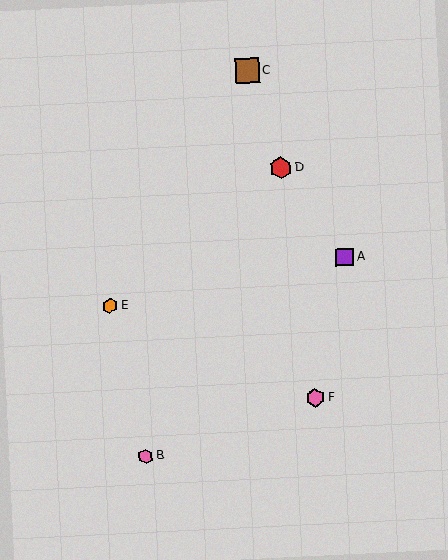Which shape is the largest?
The brown square (labeled C) is the largest.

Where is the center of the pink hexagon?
The center of the pink hexagon is at (146, 456).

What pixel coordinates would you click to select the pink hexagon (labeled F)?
Click at (315, 398) to select the pink hexagon F.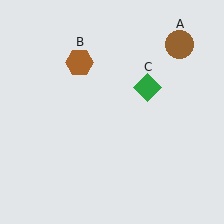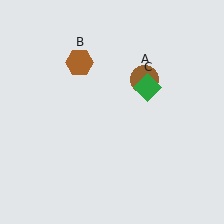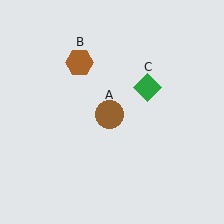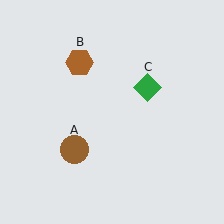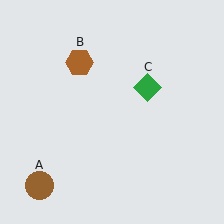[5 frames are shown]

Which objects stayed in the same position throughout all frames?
Brown hexagon (object B) and green diamond (object C) remained stationary.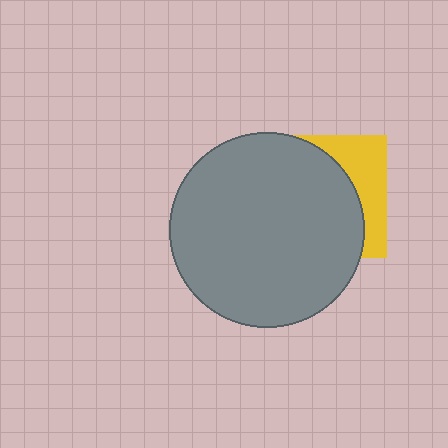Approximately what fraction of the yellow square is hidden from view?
Roughly 70% of the yellow square is hidden behind the gray circle.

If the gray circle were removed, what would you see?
You would see the complete yellow square.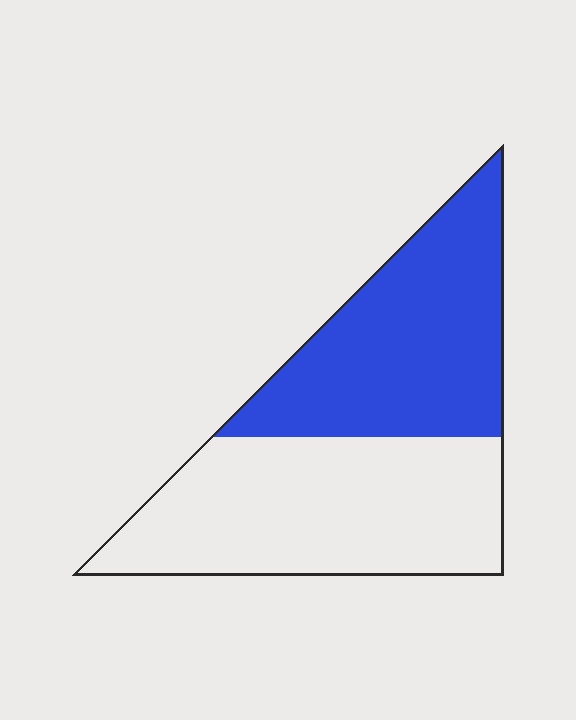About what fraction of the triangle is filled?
About one half (1/2).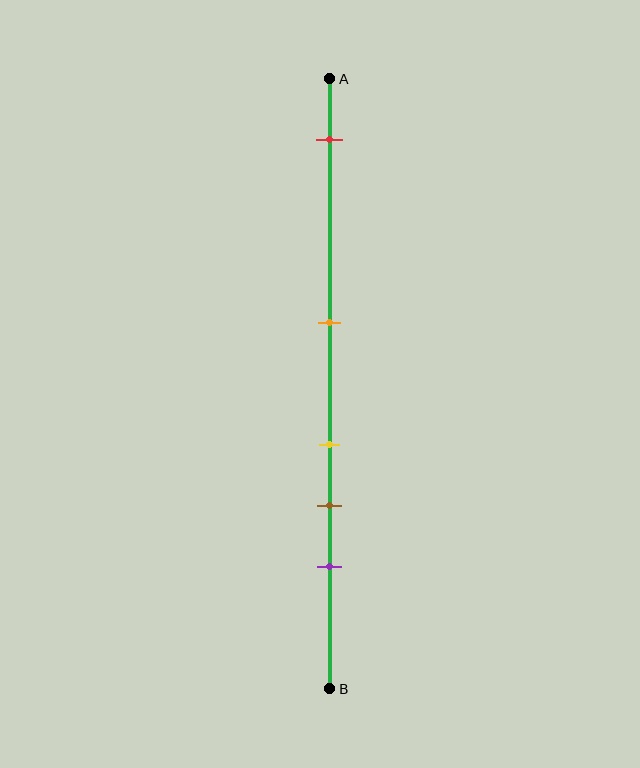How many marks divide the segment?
There are 5 marks dividing the segment.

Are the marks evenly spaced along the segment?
No, the marks are not evenly spaced.